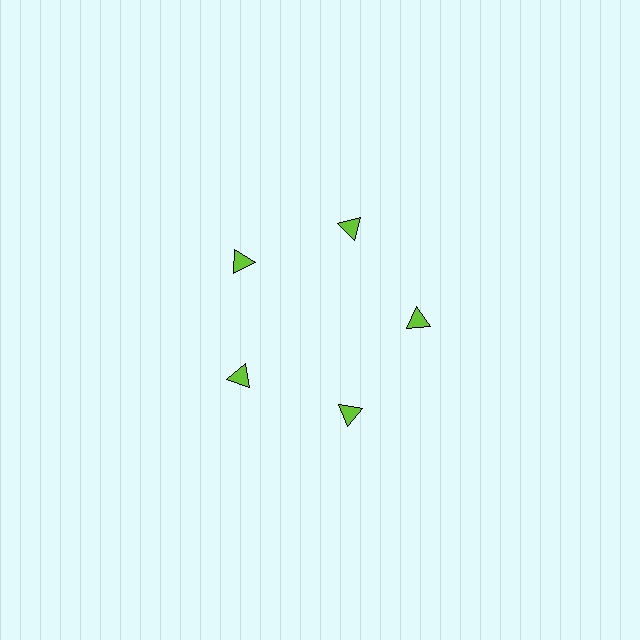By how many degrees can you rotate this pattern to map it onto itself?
The pattern maps onto itself every 72 degrees of rotation.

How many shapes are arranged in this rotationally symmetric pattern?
There are 5 shapes, arranged in 5 groups of 1.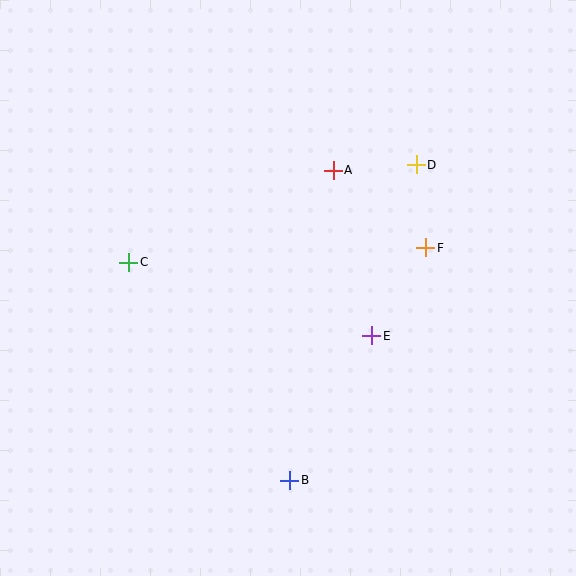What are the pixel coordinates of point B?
Point B is at (290, 480).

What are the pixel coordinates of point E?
Point E is at (372, 336).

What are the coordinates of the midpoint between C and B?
The midpoint between C and B is at (209, 371).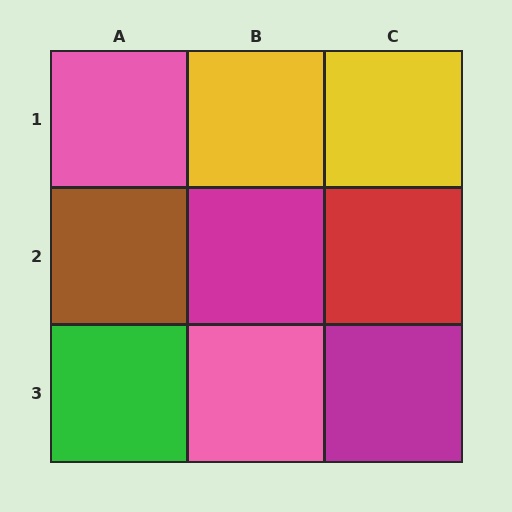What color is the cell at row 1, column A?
Pink.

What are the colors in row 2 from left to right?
Brown, magenta, red.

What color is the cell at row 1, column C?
Yellow.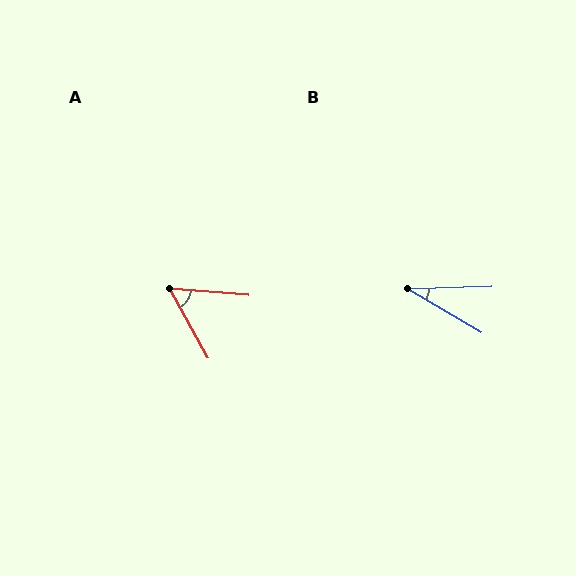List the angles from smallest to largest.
B (33°), A (56°).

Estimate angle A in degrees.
Approximately 56 degrees.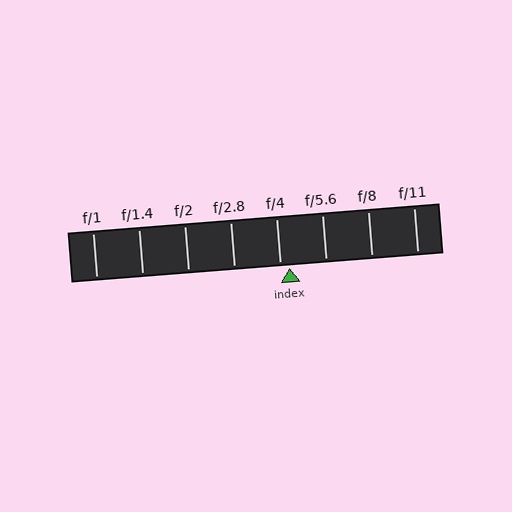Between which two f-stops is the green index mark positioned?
The index mark is between f/4 and f/5.6.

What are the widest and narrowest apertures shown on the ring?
The widest aperture shown is f/1 and the narrowest is f/11.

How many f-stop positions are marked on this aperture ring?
There are 8 f-stop positions marked.